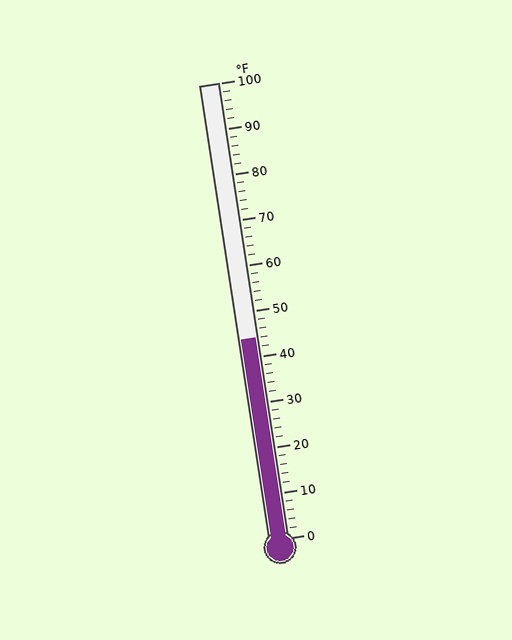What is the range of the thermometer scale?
The thermometer scale ranges from 0°F to 100°F.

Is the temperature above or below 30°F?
The temperature is above 30°F.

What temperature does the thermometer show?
The thermometer shows approximately 44°F.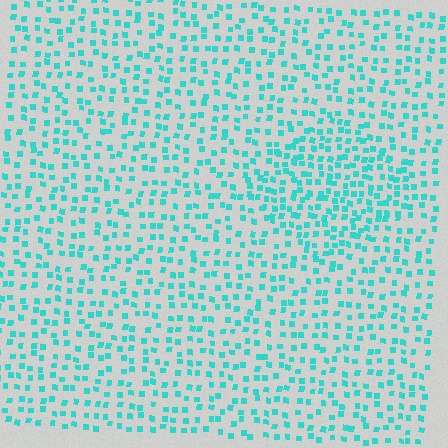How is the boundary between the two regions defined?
The boundary is defined by a change in element density (approximately 1.7x ratio). All elements are the same color, size, and shape.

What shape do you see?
I see a diamond.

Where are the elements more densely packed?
The elements are more densely packed inside the diamond boundary.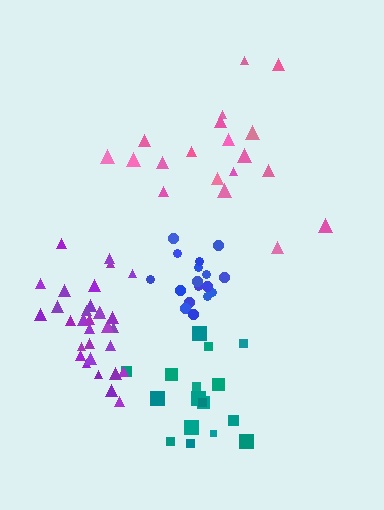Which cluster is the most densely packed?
Blue.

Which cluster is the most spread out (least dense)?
Pink.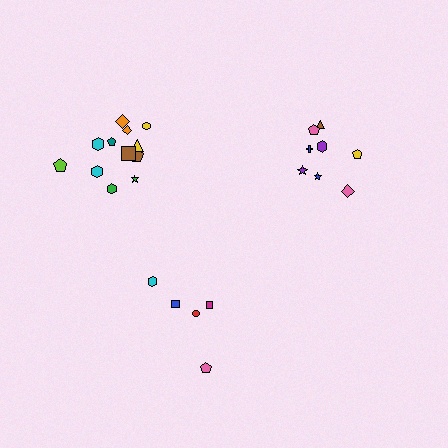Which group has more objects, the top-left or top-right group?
The top-left group.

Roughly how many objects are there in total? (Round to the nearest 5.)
Roughly 25 objects in total.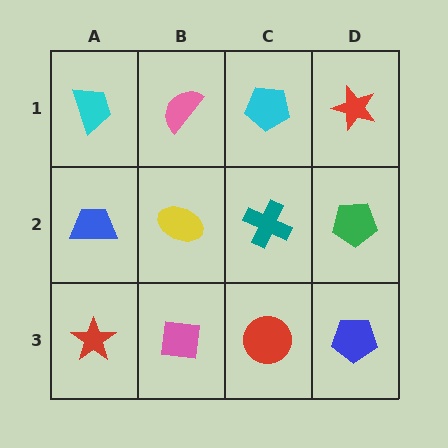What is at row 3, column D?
A blue pentagon.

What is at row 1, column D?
A red star.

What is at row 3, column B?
A pink square.